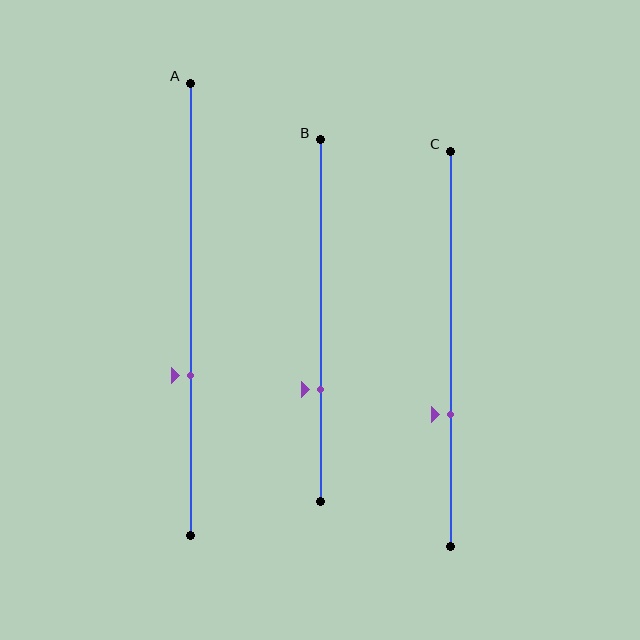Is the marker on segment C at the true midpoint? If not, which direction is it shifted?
No, the marker on segment C is shifted downward by about 17% of the segment length.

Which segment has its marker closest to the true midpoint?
Segment A has its marker closest to the true midpoint.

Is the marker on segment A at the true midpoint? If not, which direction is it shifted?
No, the marker on segment A is shifted downward by about 15% of the segment length.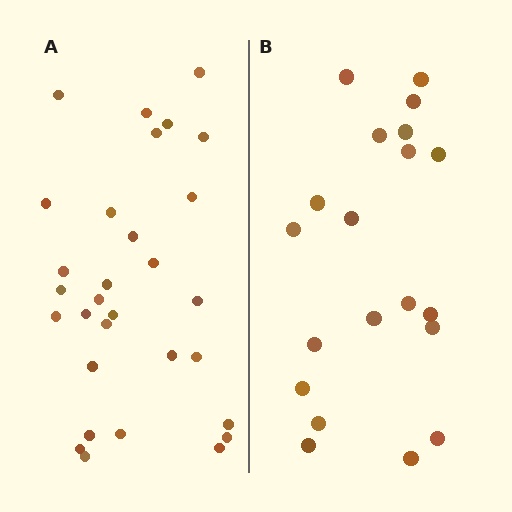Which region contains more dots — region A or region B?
Region A (the left region) has more dots.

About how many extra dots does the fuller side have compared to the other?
Region A has roughly 10 or so more dots than region B.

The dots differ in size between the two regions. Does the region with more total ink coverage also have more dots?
No. Region B has more total ink coverage because its dots are larger, but region A actually contains more individual dots. Total area can be misleading — the number of items is what matters here.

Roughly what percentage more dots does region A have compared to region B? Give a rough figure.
About 50% more.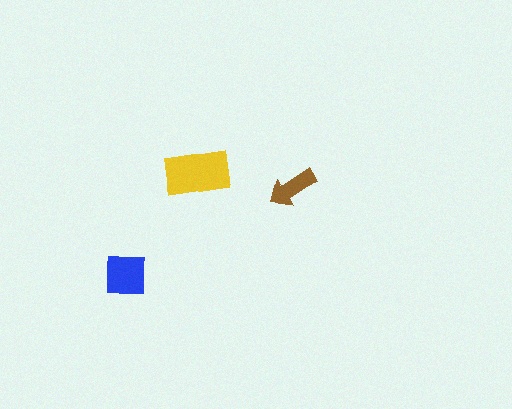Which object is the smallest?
The brown arrow.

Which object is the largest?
The yellow rectangle.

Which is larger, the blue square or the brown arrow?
The blue square.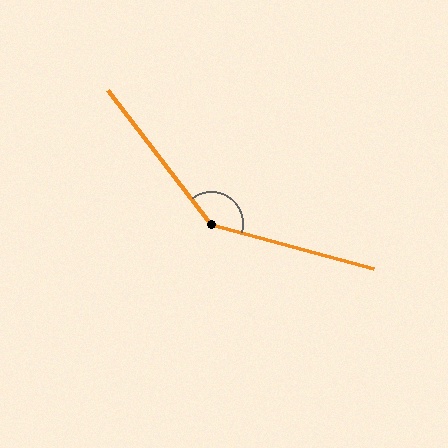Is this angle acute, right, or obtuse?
It is obtuse.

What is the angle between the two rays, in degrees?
Approximately 143 degrees.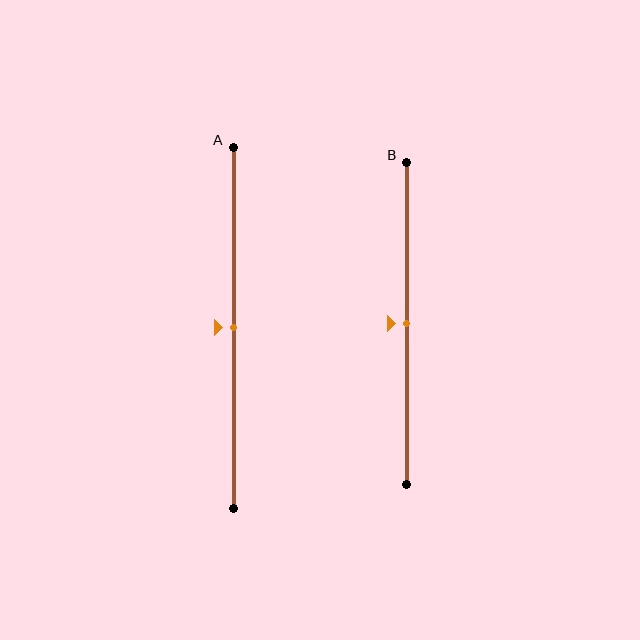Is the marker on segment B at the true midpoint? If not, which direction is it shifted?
Yes, the marker on segment B is at the true midpoint.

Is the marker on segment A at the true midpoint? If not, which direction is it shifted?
Yes, the marker on segment A is at the true midpoint.